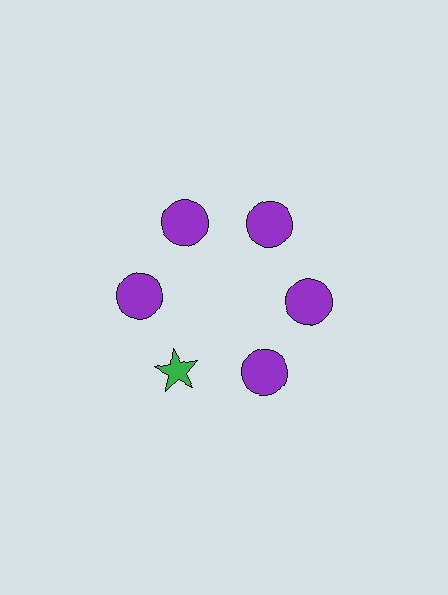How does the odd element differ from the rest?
It differs in both color (green instead of purple) and shape (star instead of circle).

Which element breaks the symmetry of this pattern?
The green star at roughly the 7 o'clock position breaks the symmetry. All other shapes are purple circles.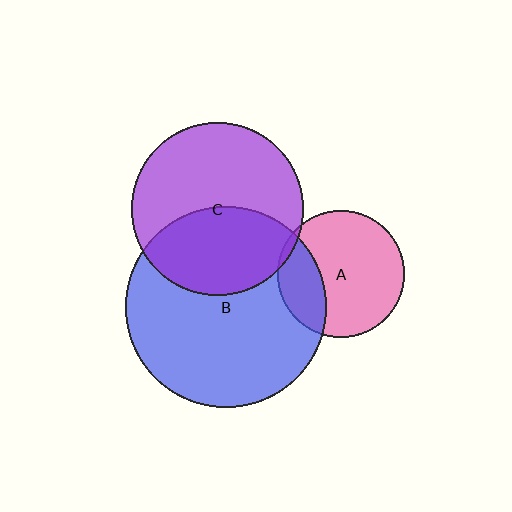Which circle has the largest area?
Circle B (blue).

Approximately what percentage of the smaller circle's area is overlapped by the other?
Approximately 5%.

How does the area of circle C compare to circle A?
Approximately 1.8 times.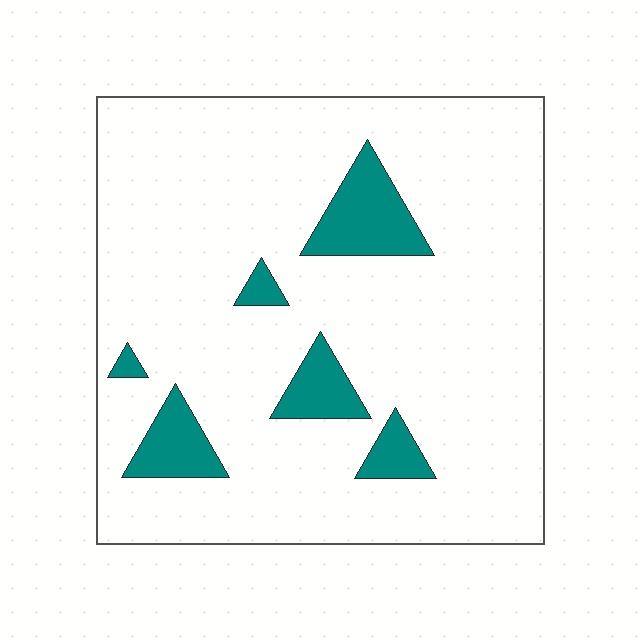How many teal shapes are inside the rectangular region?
6.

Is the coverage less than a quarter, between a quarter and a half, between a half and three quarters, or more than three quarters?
Less than a quarter.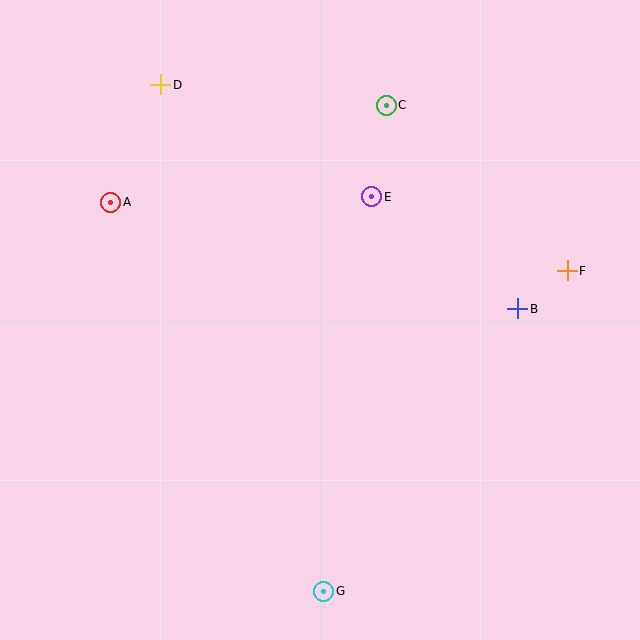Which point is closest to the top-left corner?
Point D is closest to the top-left corner.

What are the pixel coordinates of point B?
Point B is at (518, 309).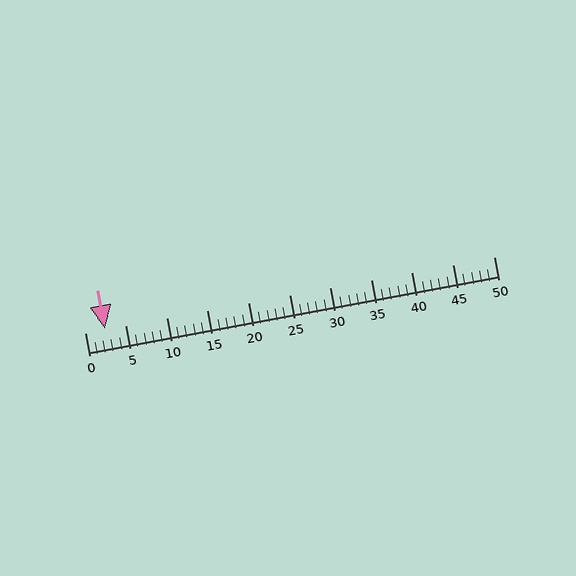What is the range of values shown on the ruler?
The ruler shows values from 0 to 50.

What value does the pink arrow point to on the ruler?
The pink arrow points to approximately 2.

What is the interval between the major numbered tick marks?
The major tick marks are spaced 5 units apart.